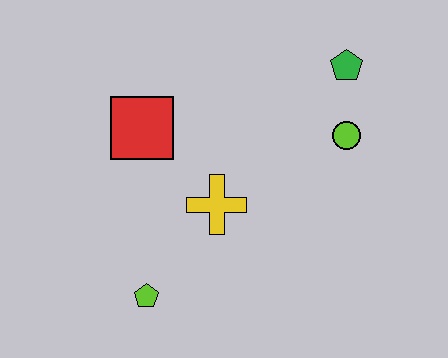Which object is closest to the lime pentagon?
The yellow cross is closest to the lime pentagon.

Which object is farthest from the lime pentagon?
The green pentagon is farthest from the lime pentagon.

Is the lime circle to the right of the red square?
Yes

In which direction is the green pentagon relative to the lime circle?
The green pentagon is above the lime circle.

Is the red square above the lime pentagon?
Yes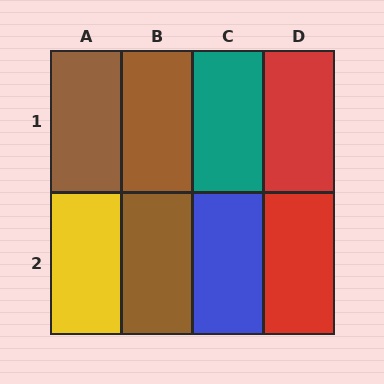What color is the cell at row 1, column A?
Brown.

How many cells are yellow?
1 cell is yellow.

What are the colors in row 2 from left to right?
Yellow, brown, blue, red.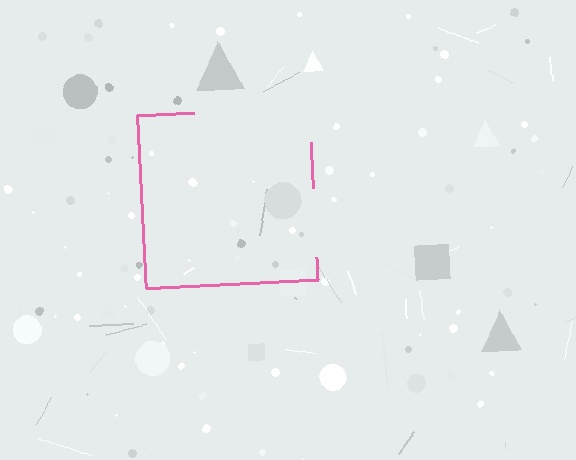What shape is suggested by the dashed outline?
The dashed outline suggests a square.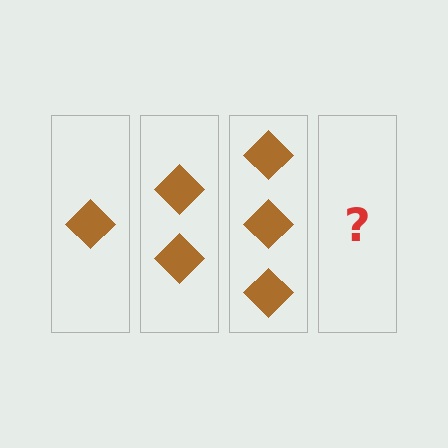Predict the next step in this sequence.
The next step is 4 diamonds.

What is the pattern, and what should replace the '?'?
The pattern is that each step adds one more diamond. The '?' should be 4 diamonds.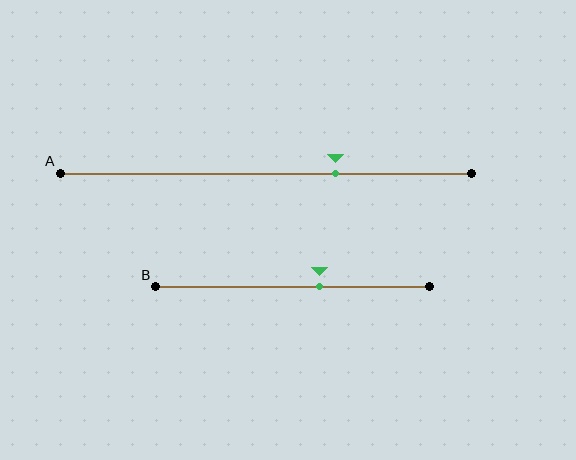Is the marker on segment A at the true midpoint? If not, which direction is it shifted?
No, the marker on segment A is shifted to the right by about 17% of the segment length.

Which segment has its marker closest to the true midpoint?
Segment B has its marker closest to the true midpoint.